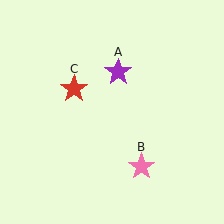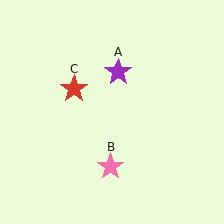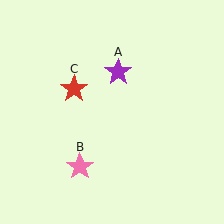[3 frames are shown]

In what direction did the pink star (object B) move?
The pink star (object B) moved left.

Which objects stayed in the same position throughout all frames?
Purple star (object A) and red star (object C) remained stationary.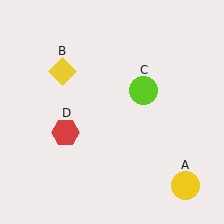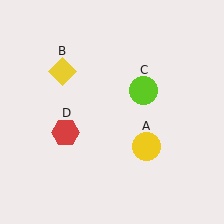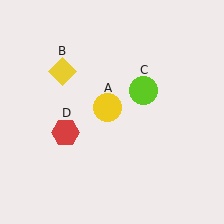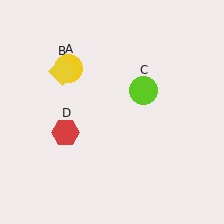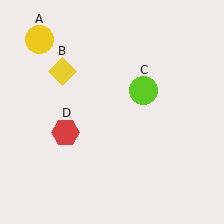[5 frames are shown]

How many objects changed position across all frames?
1 object changed position: yellow circle (object A).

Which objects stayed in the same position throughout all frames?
Yellow diamond (object B) and lime circle (object C) and red hexagon (object D) remained stationary.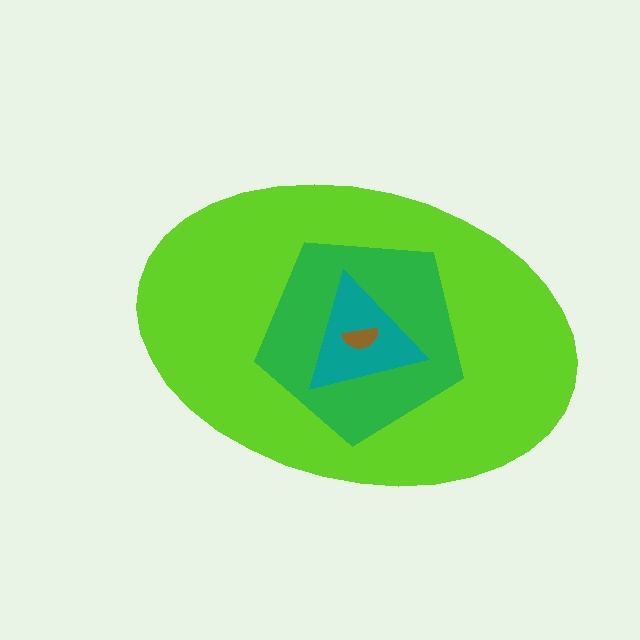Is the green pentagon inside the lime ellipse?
Yes.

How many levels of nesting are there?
4.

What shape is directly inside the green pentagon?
The teal triangle.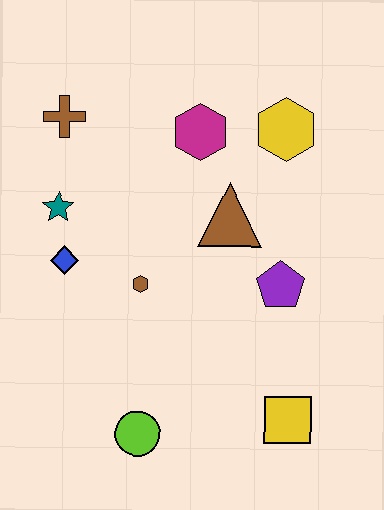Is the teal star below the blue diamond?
No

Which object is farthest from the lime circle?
The yellow hexagon is farthest from the lime circle.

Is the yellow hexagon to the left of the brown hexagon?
No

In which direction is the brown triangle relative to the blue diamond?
The brown triangle is to the right of the blue diamond.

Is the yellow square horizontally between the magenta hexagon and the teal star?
No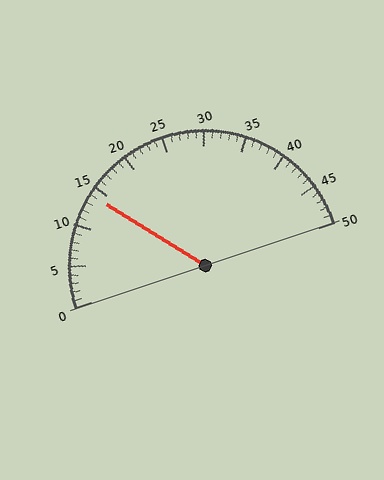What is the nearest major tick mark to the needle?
The nearest major tick mark is 15.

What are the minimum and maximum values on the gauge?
The gauge ranges from 0 to 50.